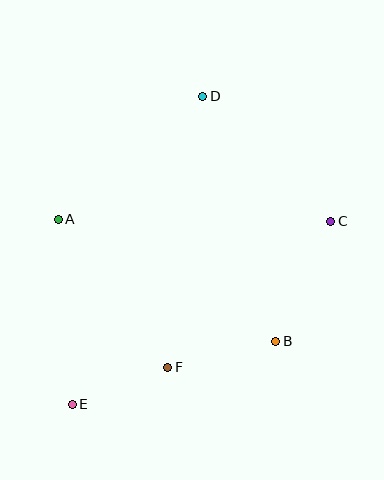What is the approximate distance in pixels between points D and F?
The distance between D and F is approximately 274 pixels.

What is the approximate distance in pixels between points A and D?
The distance between A and D is approximately 190 pixels.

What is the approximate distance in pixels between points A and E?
The distance between A and E is approximately 186 pixels.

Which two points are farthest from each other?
Points D and E are farthest from each other.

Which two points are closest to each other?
Points E and F are closest to each other.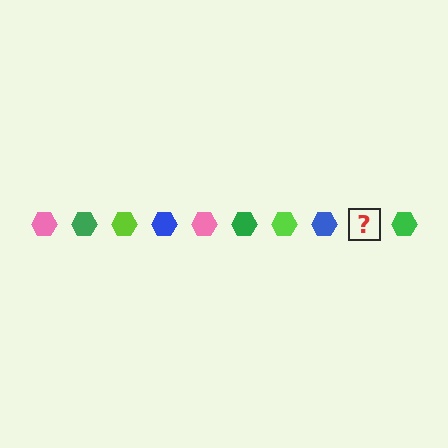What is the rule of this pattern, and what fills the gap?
The rule is that the pattern cycles through pink, green, lime, blue hexagons. The gap should be filled with a pink hexagon.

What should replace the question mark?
The question mark should be replaced with a pink hexagon.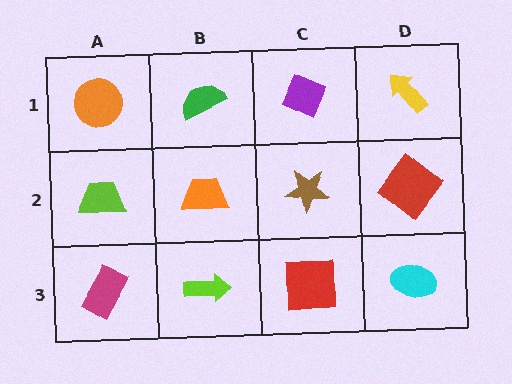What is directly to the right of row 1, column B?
A purple diamond.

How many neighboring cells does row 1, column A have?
2.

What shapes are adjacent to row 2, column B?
A green semicircle (row 1, column B), a lime arrow (row 3, column B), a lime trapezoid (row 2, column A), a brown star (row 2, column C).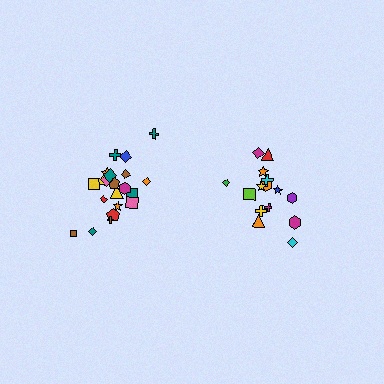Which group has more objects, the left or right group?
The left group.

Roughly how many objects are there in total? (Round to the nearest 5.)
Roughly 35 objects in total.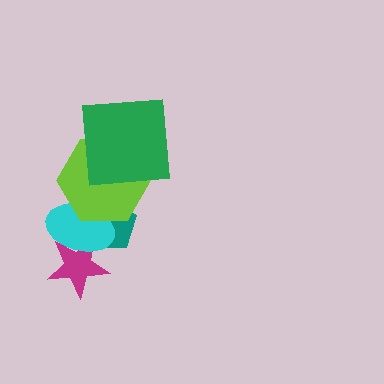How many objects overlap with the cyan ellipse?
3 objects overlap with the cyan ellipse.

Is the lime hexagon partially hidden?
Yes, it is partially covered by another shape.